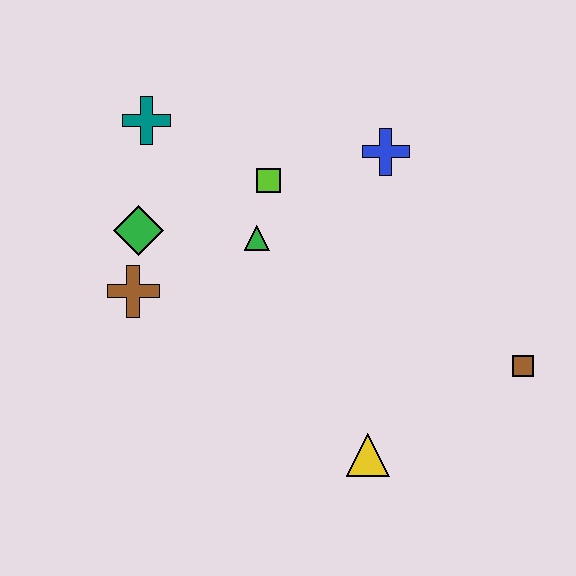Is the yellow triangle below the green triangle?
Yes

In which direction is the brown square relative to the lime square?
The brown square is to the right of the lime square.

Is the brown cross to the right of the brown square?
No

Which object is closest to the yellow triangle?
The brown square is closest to the yellow triangle.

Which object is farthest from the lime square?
The brown square is farthest from the lime square.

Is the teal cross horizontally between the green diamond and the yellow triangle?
Yes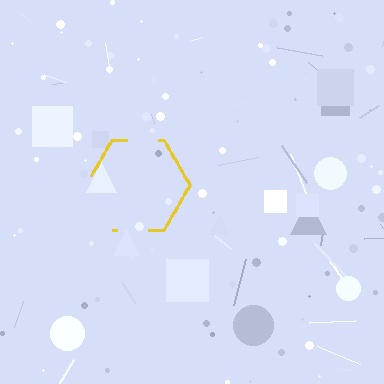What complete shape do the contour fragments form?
The contour fragments form a hexagon.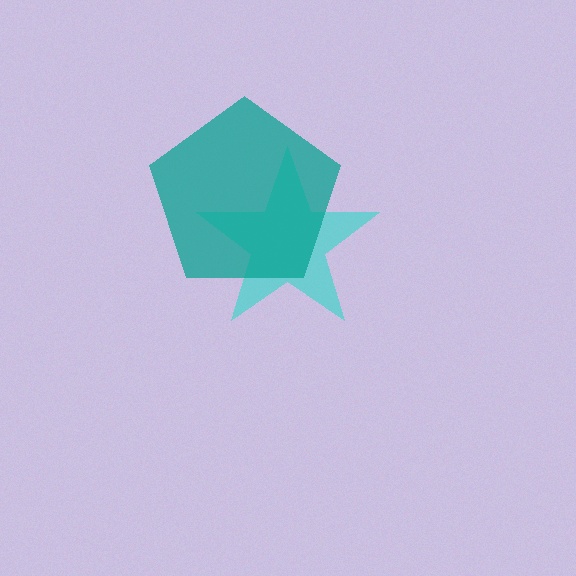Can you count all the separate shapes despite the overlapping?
Yes, there are 2 separate shapes.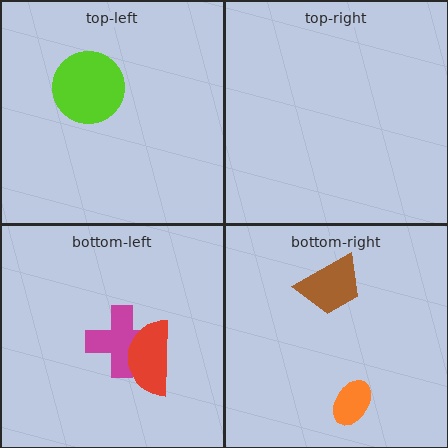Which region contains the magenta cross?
The bottom-left region.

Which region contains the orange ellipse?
The bottom-right region.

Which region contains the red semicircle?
The bottom-left region.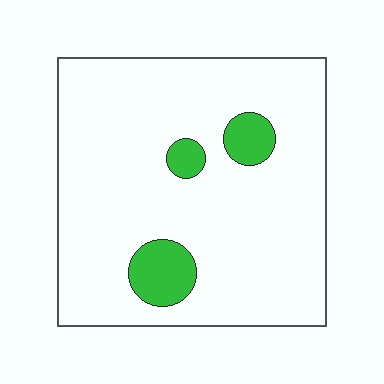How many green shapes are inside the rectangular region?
3.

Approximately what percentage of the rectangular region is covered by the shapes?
Approximately 10%.